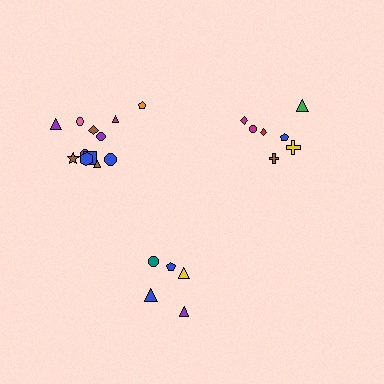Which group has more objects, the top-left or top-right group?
The top-left group.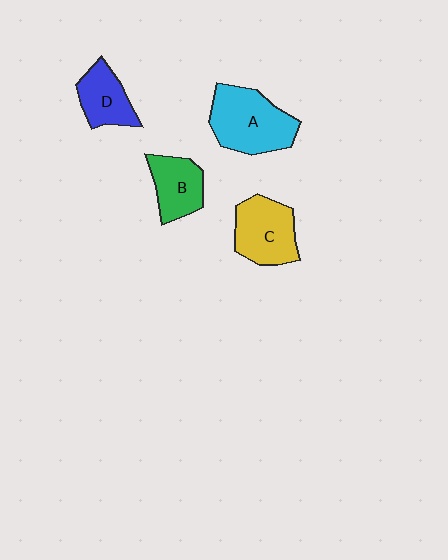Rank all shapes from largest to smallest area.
From largest to smallest: A (cyan), C (yellow), B (green), D (blue).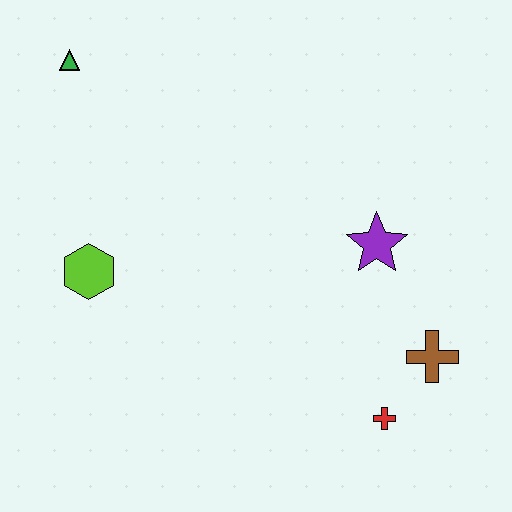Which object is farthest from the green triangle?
The red cross is farthest from the green triangle.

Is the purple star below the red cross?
No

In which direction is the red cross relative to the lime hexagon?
The red cross is to the right of the lime hexagon.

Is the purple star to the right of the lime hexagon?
Yes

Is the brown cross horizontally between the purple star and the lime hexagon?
No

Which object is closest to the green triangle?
The lime hexagon is closest to the green triangle.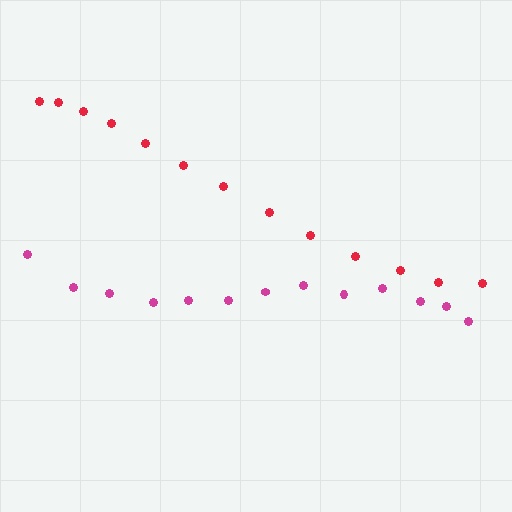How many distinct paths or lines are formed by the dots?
There are 2 distinct paths.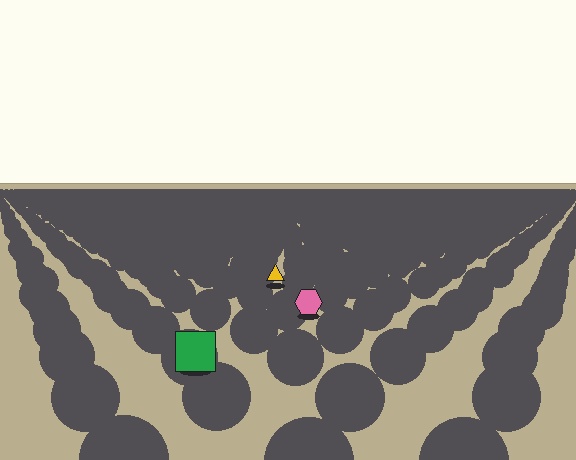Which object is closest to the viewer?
The green square is closest. The texture marks near it are larger and more spread out.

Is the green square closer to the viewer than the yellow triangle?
Yes. The green square is closer — you can tell from the texture gradient: the ground texture is coarser near it.